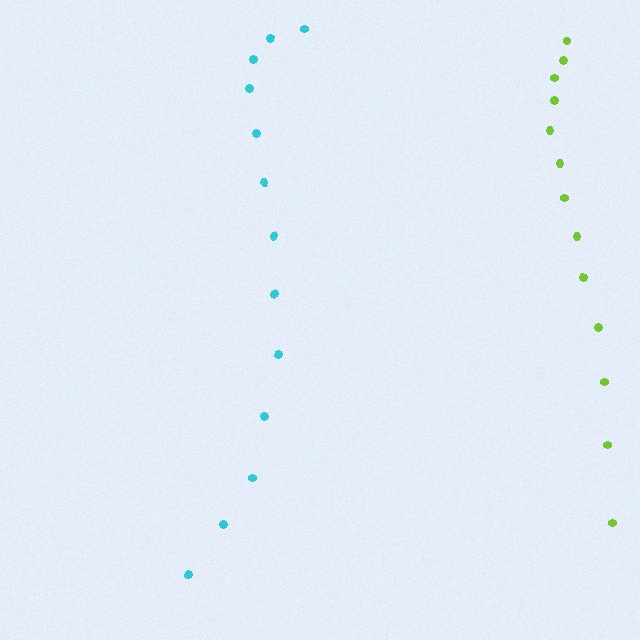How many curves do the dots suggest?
There are 2 distinct paths.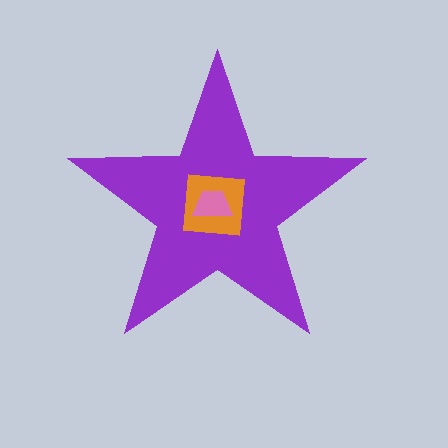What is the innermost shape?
The pink trapezoid.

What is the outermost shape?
The purple star.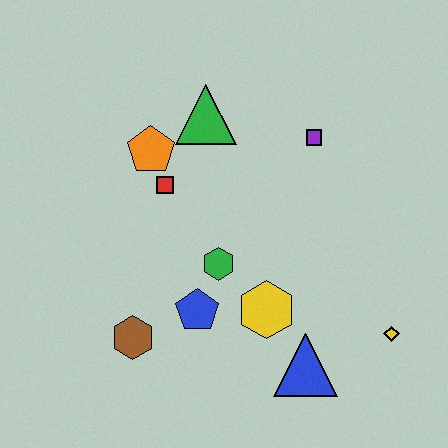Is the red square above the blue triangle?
Yes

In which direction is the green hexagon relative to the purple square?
The green hexagon is below the purple square.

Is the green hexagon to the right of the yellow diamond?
No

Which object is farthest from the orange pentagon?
The yellow diamond is farthest from the orange pentagon.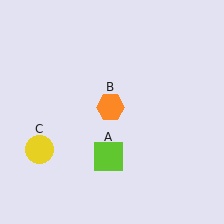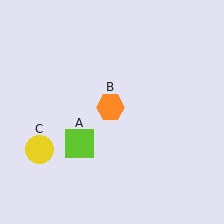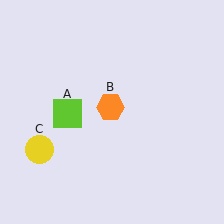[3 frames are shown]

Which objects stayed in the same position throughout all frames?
Orange hexagon (object B) and yellow circle (object C) remained stationary.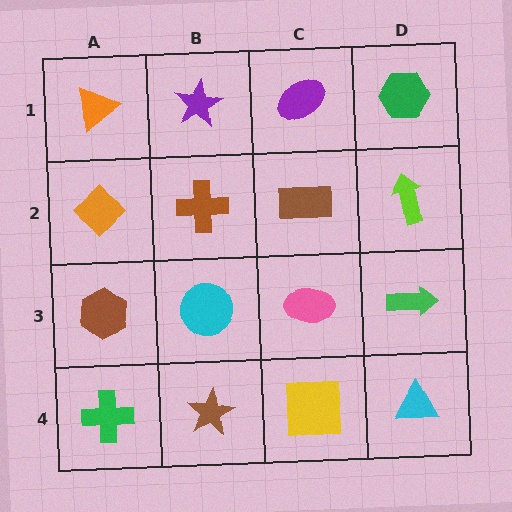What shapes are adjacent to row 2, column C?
A purple ellipse (row 1, column C), a pink ellipse (row 3, column C), a brown cross (row 2, column B), a lime arrow (row 2, column D).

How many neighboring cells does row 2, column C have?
4.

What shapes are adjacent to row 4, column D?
A green arrow (row 3, column D), a yellow square (row 4, column C).